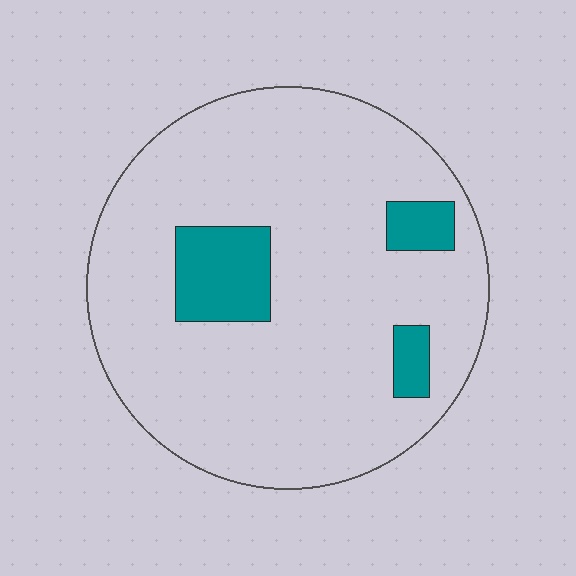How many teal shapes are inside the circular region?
3.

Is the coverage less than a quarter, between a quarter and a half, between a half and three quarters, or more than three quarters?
Less than a quarter.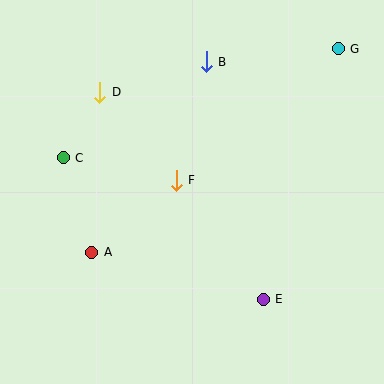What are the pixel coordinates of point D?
Point D is at (100, 92).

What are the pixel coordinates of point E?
Point E is at (263, 299).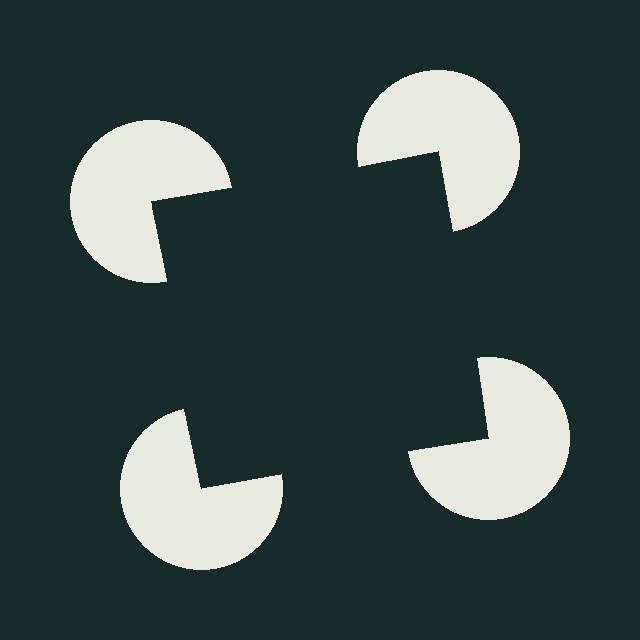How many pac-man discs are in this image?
There are 4 — one at each vertex of the illusory square.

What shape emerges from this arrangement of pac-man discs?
An illusory square — its edges are inferred from the aligned wedge cuts in the pac-man discs, not physically drawn.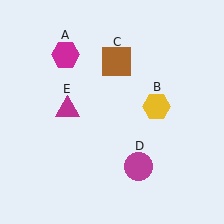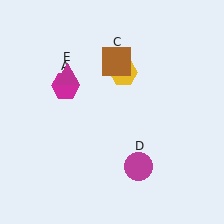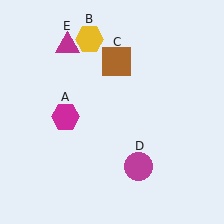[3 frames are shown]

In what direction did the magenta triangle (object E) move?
The magenta triangle (object E) moved up.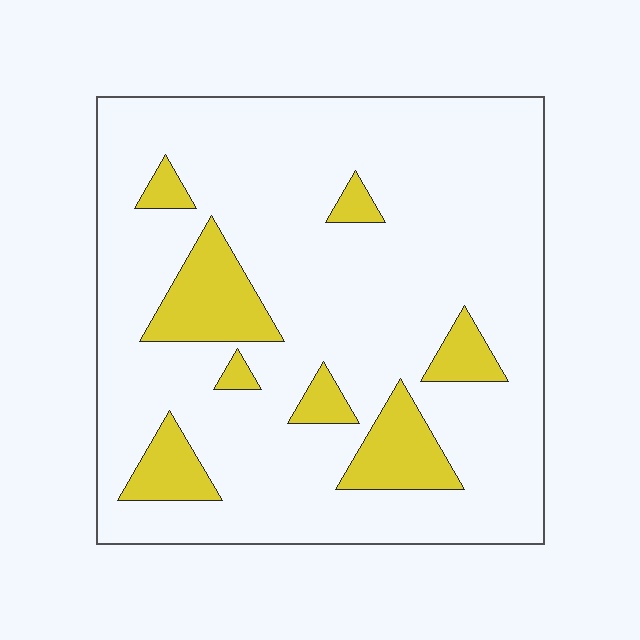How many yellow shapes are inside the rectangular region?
8.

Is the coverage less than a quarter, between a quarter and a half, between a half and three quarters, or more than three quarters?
Less than a quarter.